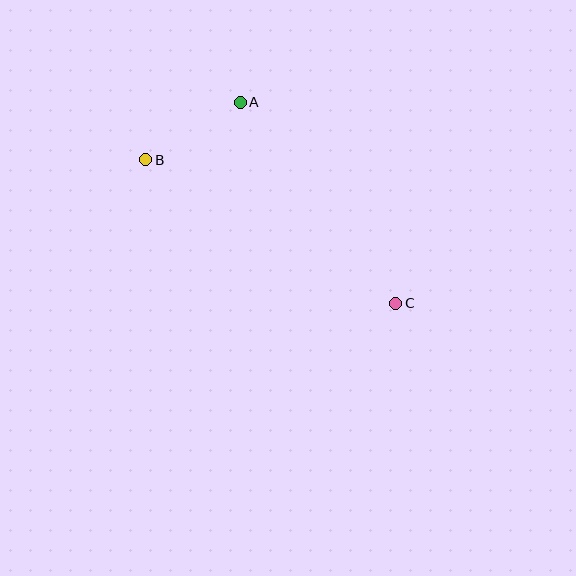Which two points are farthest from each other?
Points B and C are farthest from each other.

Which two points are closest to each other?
Points A and B are closest to each other.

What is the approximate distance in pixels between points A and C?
The distance between A and C is approximately 254 pixels.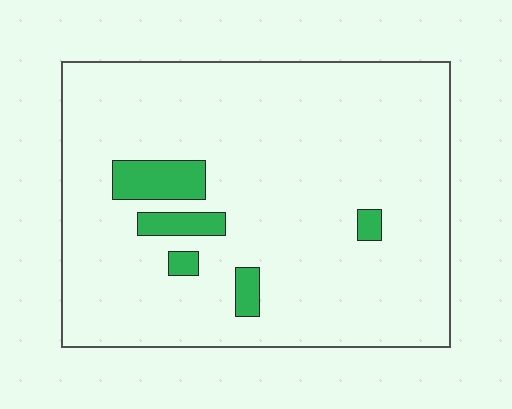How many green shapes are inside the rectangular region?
5.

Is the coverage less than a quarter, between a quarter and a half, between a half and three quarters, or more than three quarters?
Less than a quarter.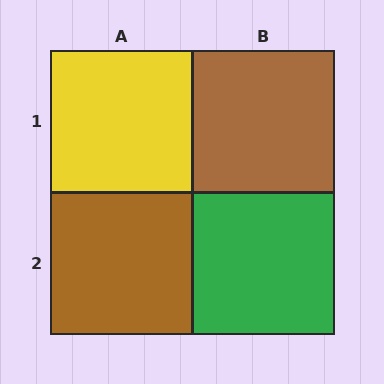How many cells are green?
1 cell is green.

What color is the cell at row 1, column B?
Brown.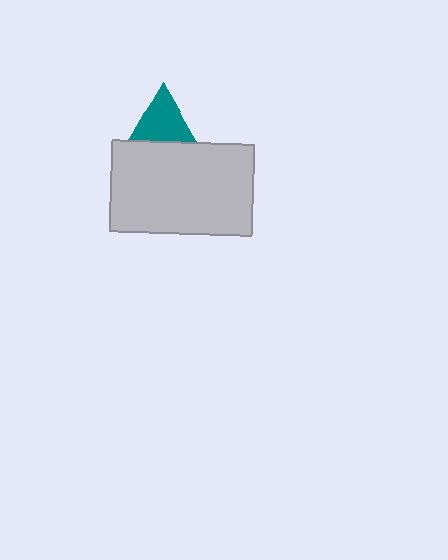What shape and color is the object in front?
The object in front is a light gray rectangle.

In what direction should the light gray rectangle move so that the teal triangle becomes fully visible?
The light gray rectangle should move down. That is the shortest direction to clear the overlap and leave the teal triangle fully visible.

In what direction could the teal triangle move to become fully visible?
The teal triangle could move up. That would shift it out from behind the light gray rectangle entirely.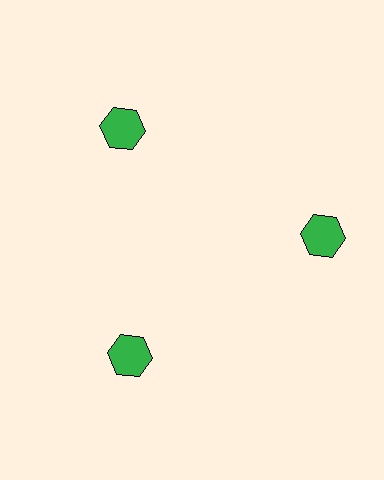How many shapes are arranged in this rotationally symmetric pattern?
There are 3 shapes, arranged in 3 groups of 1.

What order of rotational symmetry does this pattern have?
This pattern has 3-fold rotational symmetry.